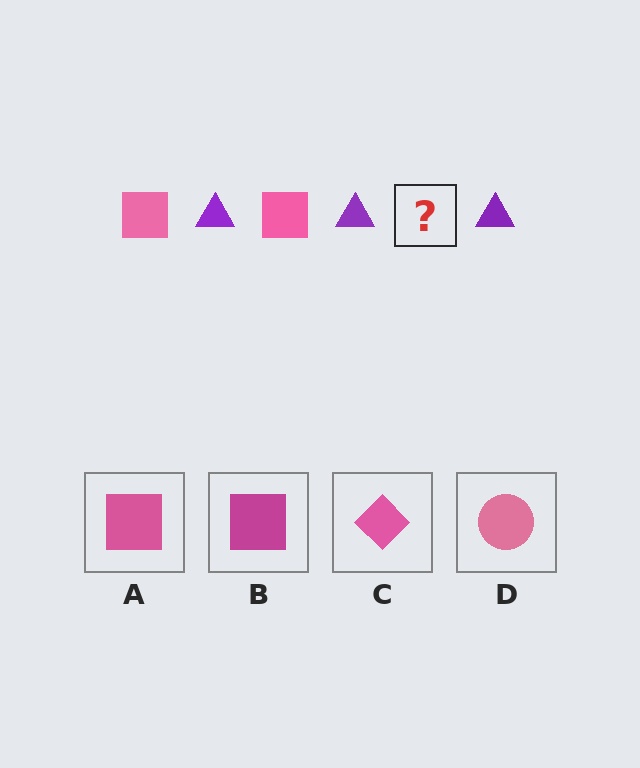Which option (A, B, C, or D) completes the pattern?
A.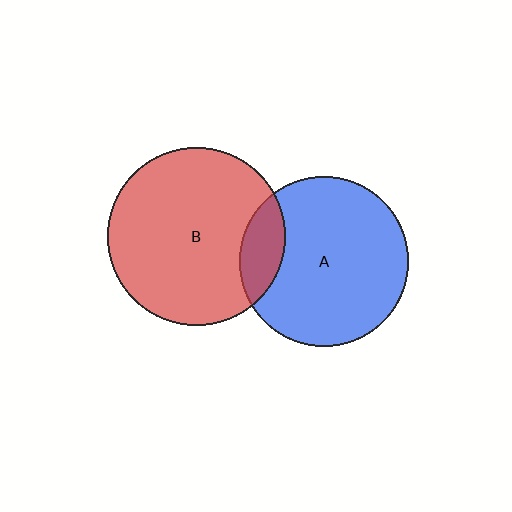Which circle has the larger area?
Circle B (red).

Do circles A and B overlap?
Yes.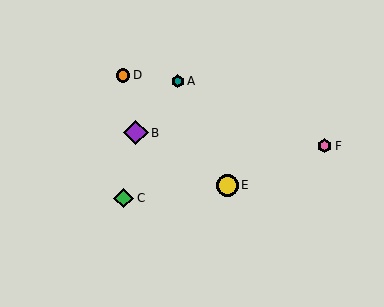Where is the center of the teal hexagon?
The center of the teal hexagon is at (178, 81).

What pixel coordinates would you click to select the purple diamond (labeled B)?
Click at (136, 133) to select the purple diamond B.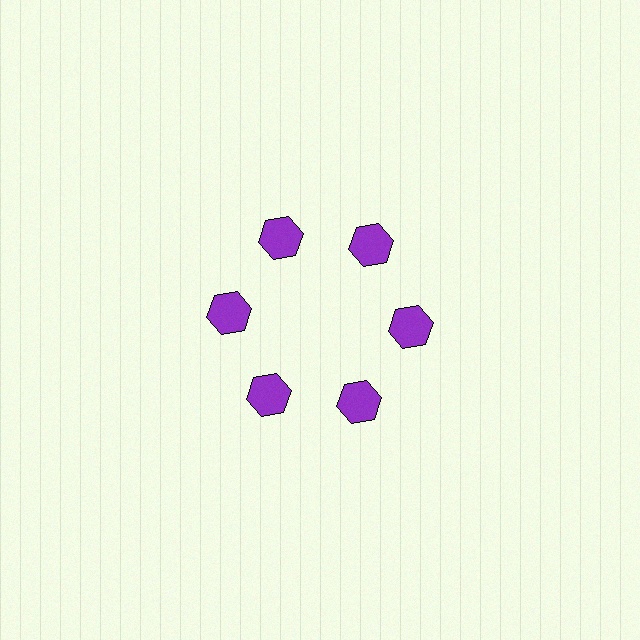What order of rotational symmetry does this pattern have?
This pattern has 6-fold rotational symmetry.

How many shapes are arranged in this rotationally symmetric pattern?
There are 6 shapes, arranged in 6 groups of 1.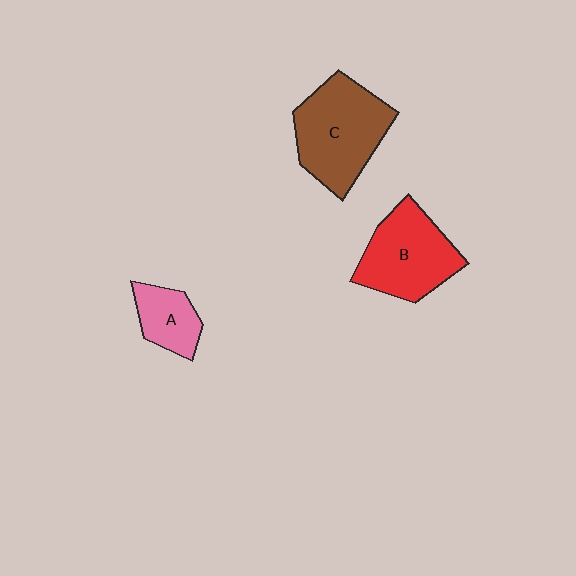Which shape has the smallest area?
Shape A (pink).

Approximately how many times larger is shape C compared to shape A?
Approximately 2.2 times.